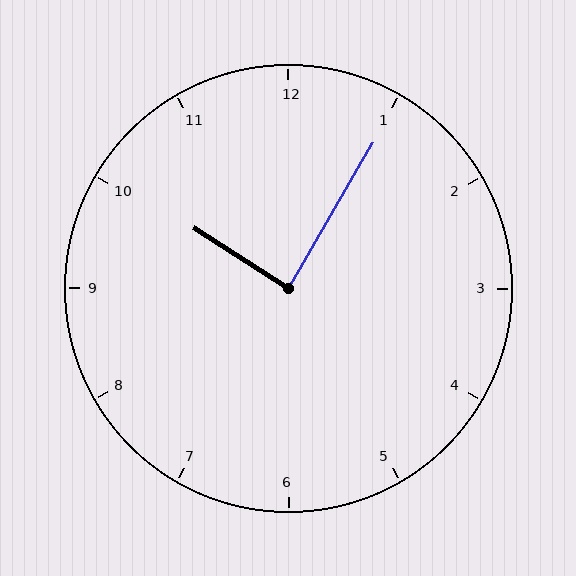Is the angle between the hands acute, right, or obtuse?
It is right.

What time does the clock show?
10:05.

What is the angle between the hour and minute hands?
Approximately 88 degrees.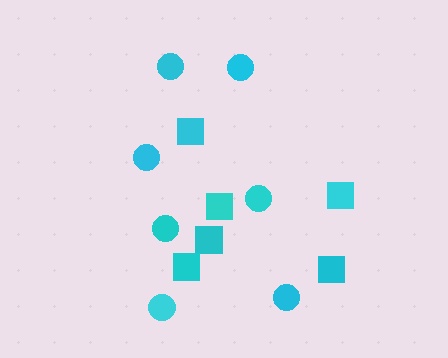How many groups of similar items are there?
There are 2 groups: one group of squares (6) and one group of circles (7).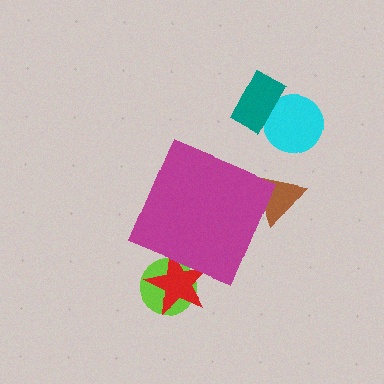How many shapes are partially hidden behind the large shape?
3 shapes are partially hidden.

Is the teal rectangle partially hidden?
No, the teal rectangle is fully visible.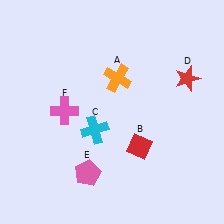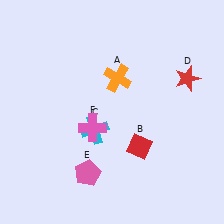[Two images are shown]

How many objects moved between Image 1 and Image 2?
1 object moved between the two images.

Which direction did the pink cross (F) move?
The pink cross (F) moved right.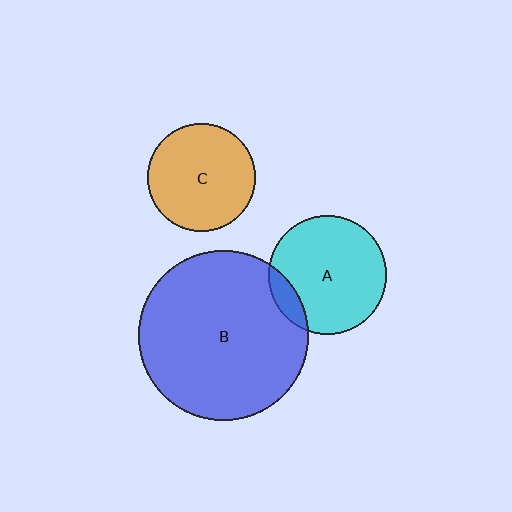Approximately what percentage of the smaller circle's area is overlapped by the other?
Approximately 10%.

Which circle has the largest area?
Circle B (blue).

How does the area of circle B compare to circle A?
Approximately 2.1 times.